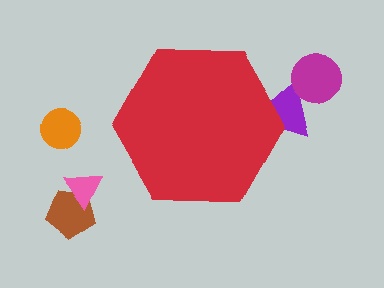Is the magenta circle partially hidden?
No, the magenta circle is fully visible.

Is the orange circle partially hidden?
No, the orange circle is fully visible.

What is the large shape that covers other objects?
A red hexagon.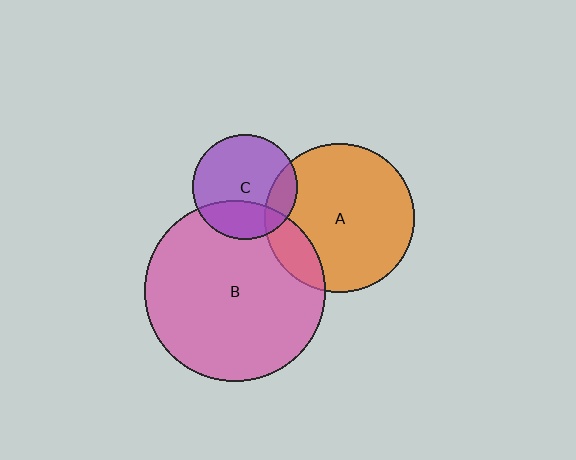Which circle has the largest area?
Circle B (pink).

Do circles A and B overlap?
Yes.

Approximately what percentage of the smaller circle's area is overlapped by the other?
Approximately 15%.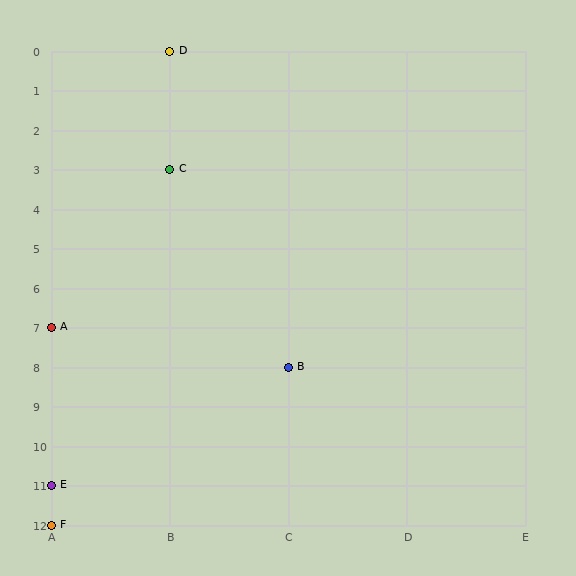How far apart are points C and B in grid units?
Points C and B are 1 column and 5 rows apart (about 5.1 grid units diagonally).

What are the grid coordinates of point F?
Point F is at grid coordinates (A, 12).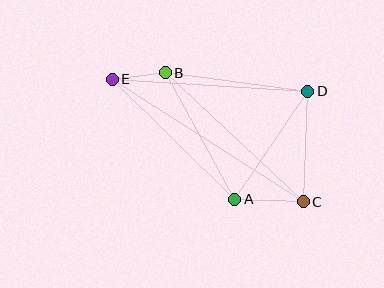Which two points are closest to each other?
Points B and E are closest to each other.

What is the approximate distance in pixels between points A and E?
The distance between A and E is approximately 172 pixels.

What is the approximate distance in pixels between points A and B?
The distance between A and B is approximately 144 pixels.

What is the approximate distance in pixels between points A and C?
The distance between A and C is approximately 69 pixels.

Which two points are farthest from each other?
Points C and E are farthest from each other.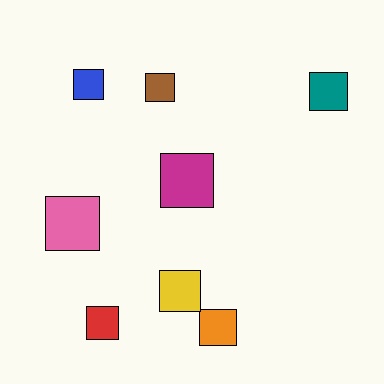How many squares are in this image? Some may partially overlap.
There are 8 squares.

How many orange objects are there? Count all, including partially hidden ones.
There is 1 orange object.